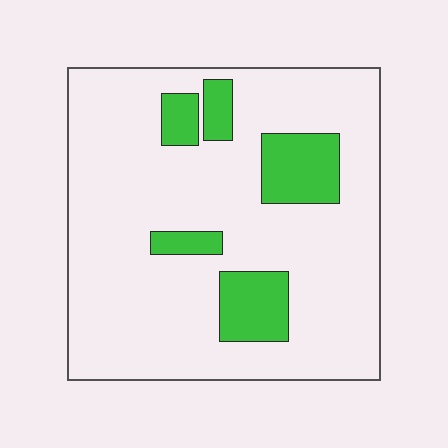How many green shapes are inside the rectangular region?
5.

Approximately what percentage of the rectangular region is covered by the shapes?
Approximately 15%.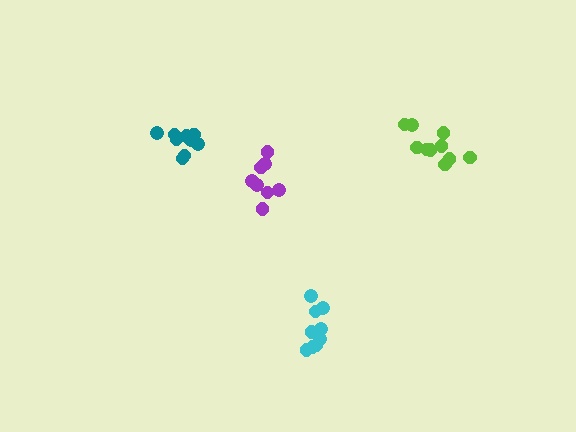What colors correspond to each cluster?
The clusters are colored: purple, cyan, teal, lime.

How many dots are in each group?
Group 1: 8 dots, Group 2: 10 dots, Group 3: 10 dots, Group 4: 10 dots (38 total).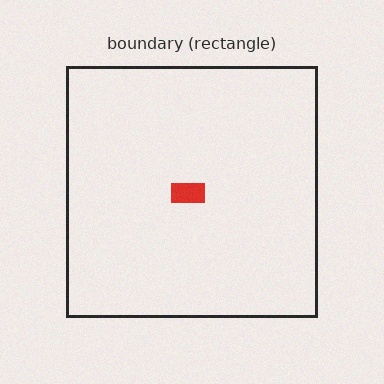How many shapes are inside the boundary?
1 inside, 0 outside.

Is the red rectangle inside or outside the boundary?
Inside.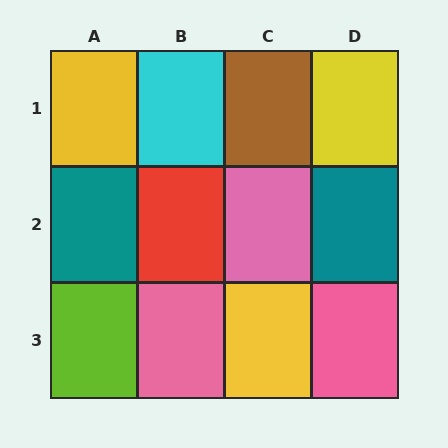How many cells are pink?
3 cells are pink.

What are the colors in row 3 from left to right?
Lime, pink, yellow, pink.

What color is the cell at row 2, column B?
Red.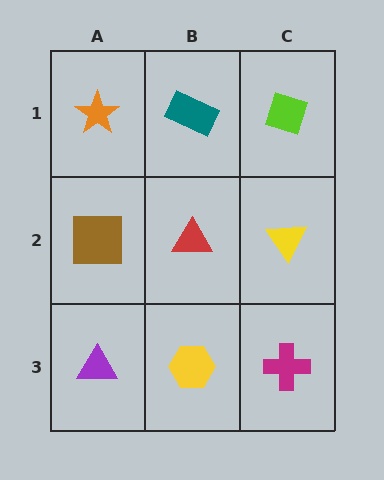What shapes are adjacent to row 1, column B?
A red triangle (row 2, column B), an orange star (row 1, column A), a lime diamond (row 1, column C).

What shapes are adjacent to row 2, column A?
An orange star (row 1, column A), a purple triangle (row 3, column A), a red triangle (row 2, column B).